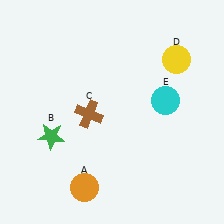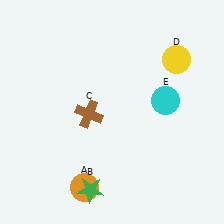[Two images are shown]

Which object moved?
The green star (B) moved down.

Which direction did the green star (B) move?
The green star (B) moved down.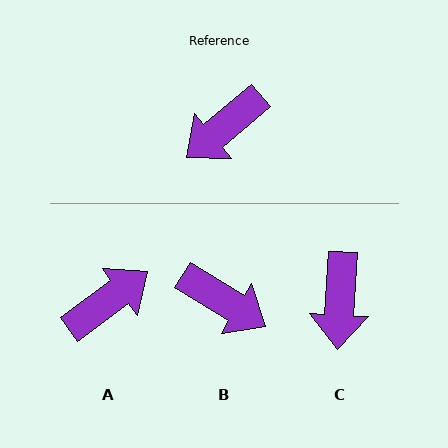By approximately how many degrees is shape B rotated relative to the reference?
Approximately 109 degrees counter-clockwise.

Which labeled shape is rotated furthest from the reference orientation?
A, about 177 degrees away.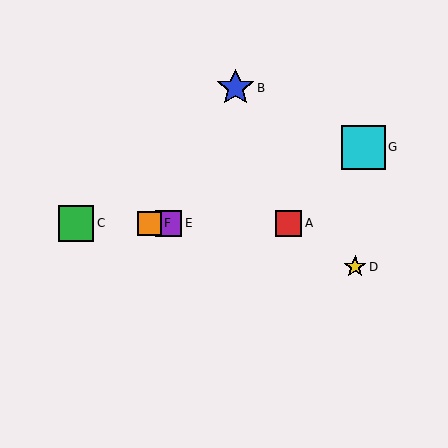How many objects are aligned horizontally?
4 objects (A, C, E, F) are aligned horizontally.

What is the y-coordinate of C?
Object C is at y≈223.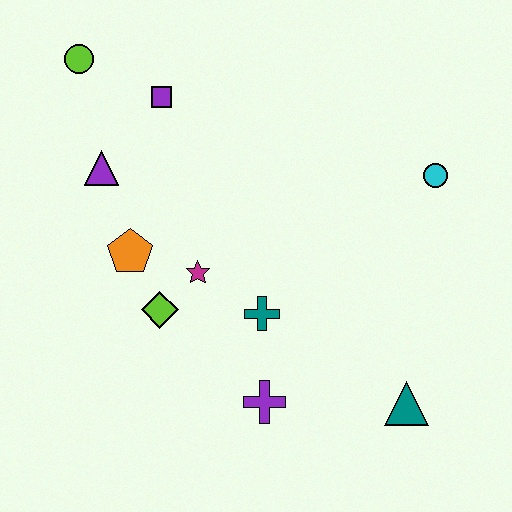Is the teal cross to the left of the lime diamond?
No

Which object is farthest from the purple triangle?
The teal triangle is farthest from the purple triangle.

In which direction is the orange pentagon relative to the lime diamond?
The orange pentagon is above the lime diamond.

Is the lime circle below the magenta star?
No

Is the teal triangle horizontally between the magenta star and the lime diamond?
No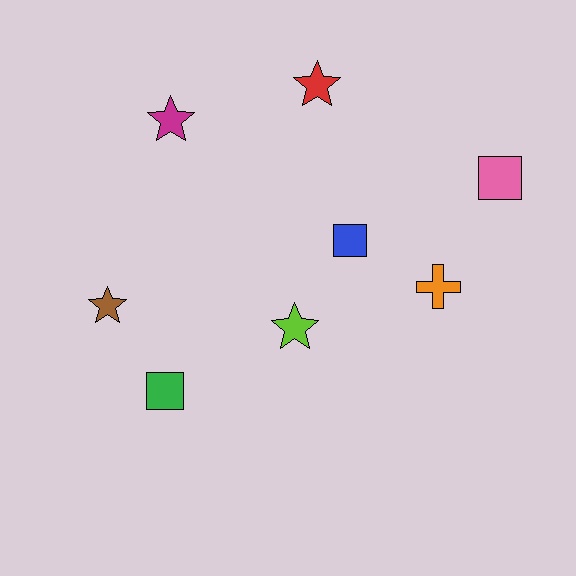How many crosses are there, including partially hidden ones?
There is 1 cross.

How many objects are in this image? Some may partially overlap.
There are 8 objects.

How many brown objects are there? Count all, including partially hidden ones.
There is 1 brown object.